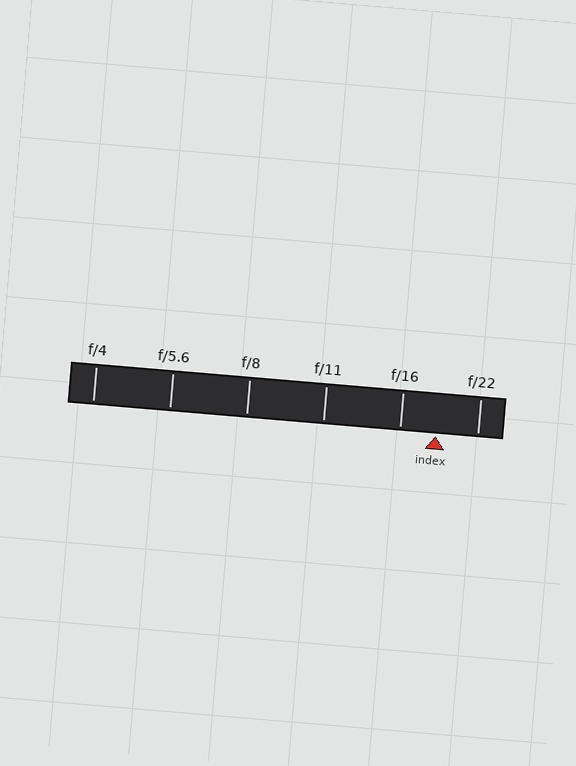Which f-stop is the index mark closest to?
The index mark is closest to f/16.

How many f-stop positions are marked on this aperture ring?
There are 6 f-stop positions marked.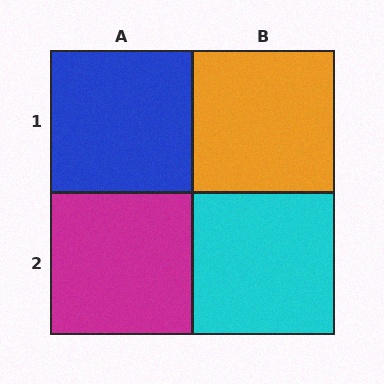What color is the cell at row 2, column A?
Magenta.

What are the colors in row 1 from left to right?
Blue, orange.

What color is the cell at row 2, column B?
Cyan.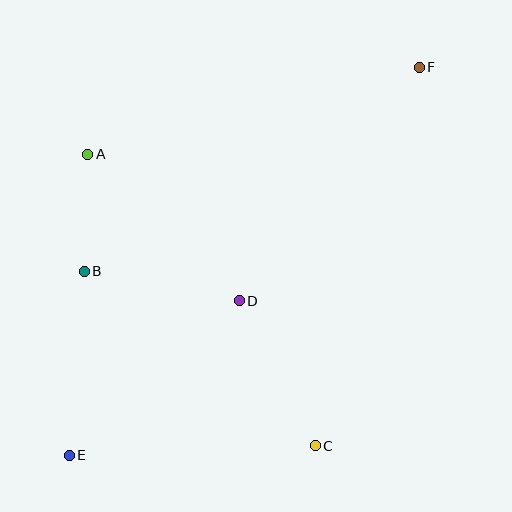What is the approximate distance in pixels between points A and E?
The distance between A and E is approximately 301 pixels.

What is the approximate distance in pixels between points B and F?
The distance between B and F is approximately 392 pixels.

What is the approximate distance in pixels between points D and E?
The distance between D and E is approximately 229 pixels.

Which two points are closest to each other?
Points A and B are closest to each other.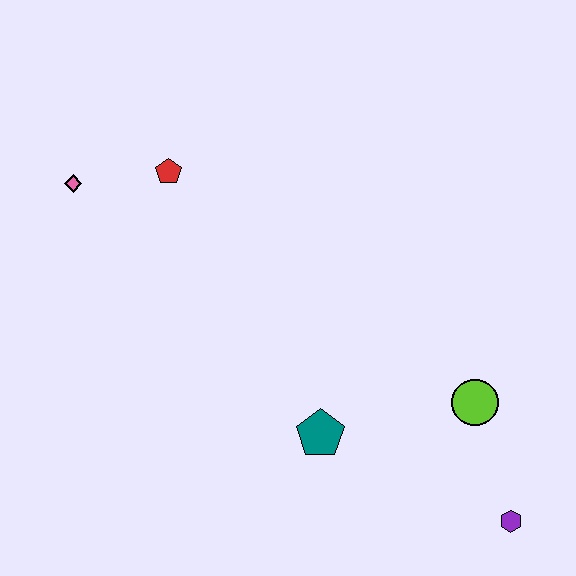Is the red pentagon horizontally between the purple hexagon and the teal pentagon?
No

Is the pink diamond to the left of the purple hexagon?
Yes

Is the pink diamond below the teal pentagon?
No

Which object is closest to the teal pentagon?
The lime circle is closest to the teal pentagon.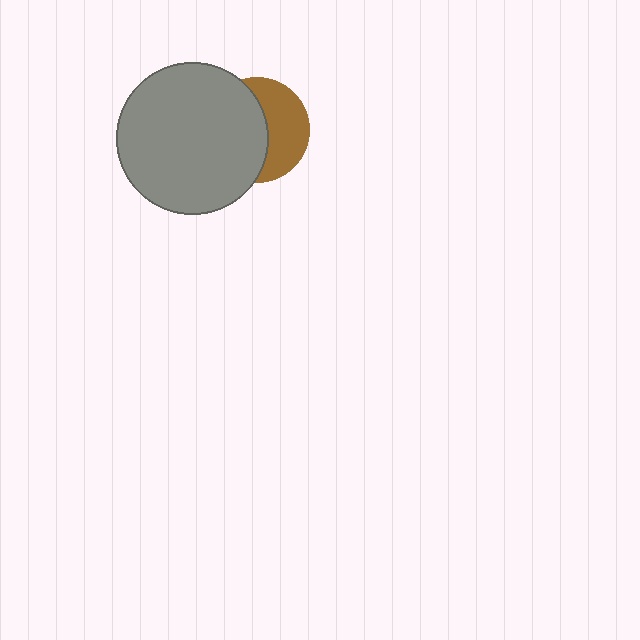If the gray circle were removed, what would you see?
You would see the complete brown circle.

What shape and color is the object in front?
The object in front is a gray circle.